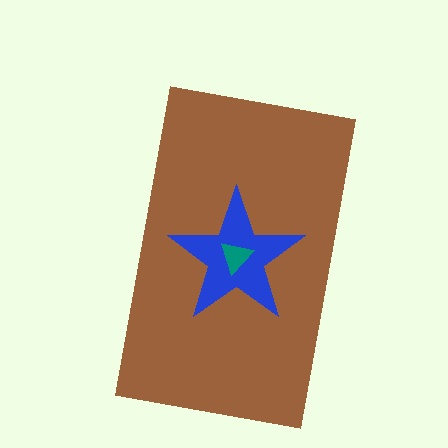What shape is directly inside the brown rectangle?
The blue star.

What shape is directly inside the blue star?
The teal triangle.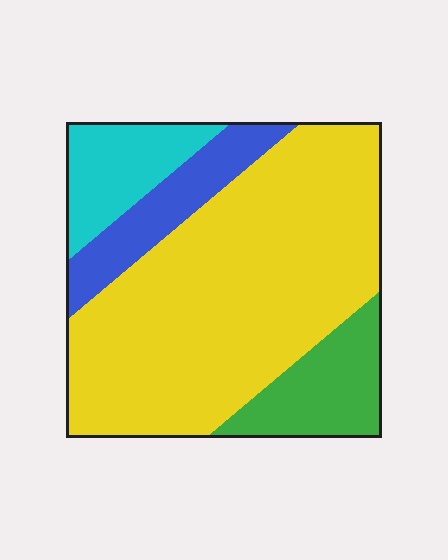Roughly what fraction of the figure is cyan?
Cyan takes up about one eighth (1/8) of the figure.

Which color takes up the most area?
Yellow, at roughly 65%.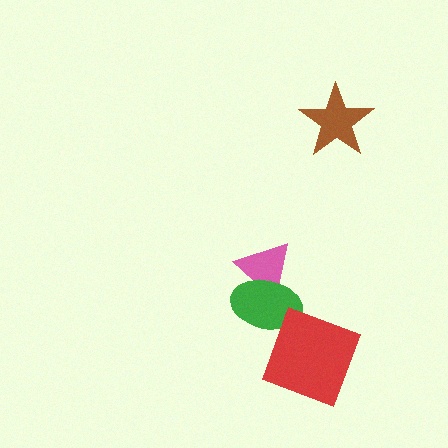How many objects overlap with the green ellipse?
1 object overlaps with the green ellipse.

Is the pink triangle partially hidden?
Yes, it is partially covered by another shape.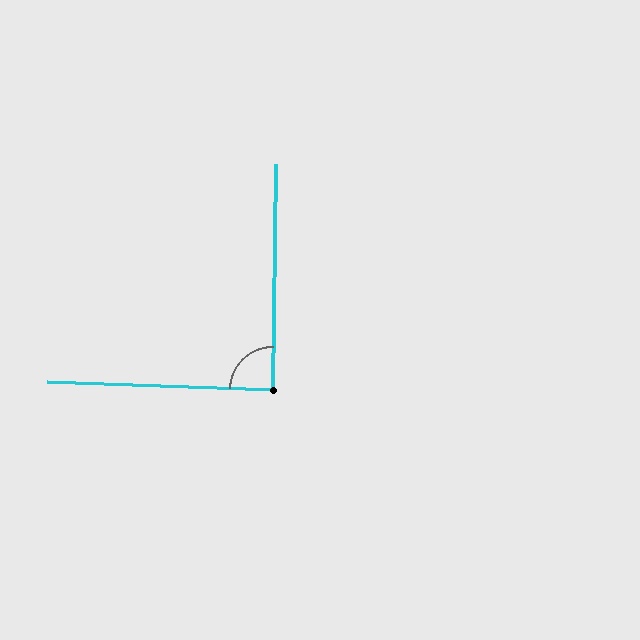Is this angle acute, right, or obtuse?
It is approximately a right angle.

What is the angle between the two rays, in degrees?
Approximately 89 degrees.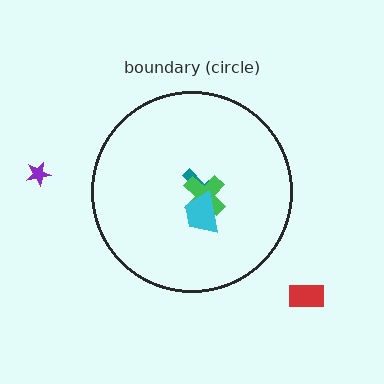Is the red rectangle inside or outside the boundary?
Outside.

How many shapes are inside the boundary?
3 inside, 2 outside.